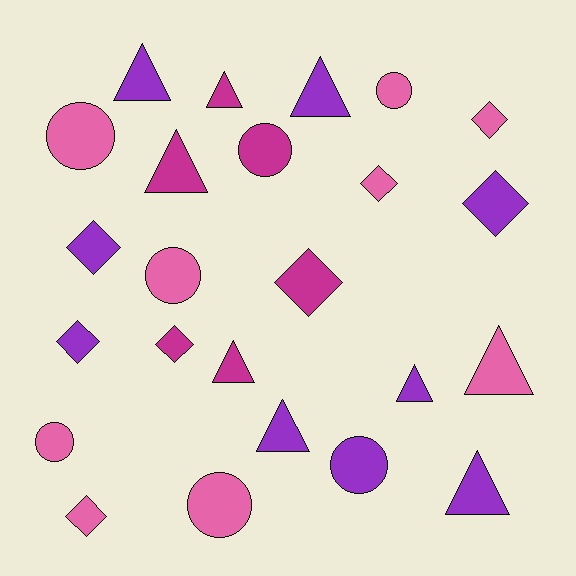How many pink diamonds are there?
There are 3 pink diamonds.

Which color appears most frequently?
Purple, with 9 objects.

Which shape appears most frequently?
Triangle, with 9 objects.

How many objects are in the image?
There are 24 objects.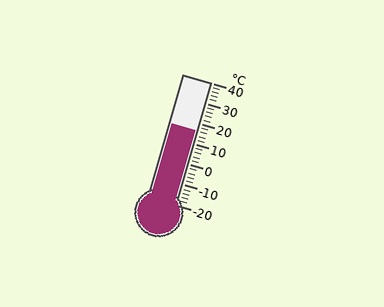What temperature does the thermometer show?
The thermometer shows approximately 16°C.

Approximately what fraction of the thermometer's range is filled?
The thermometer is filled to approximately 60% of its range.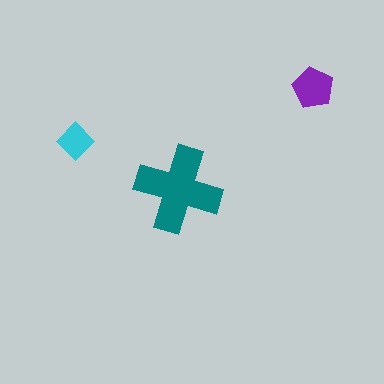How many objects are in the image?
There are 3 objects in the image.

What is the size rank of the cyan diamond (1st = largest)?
3rd.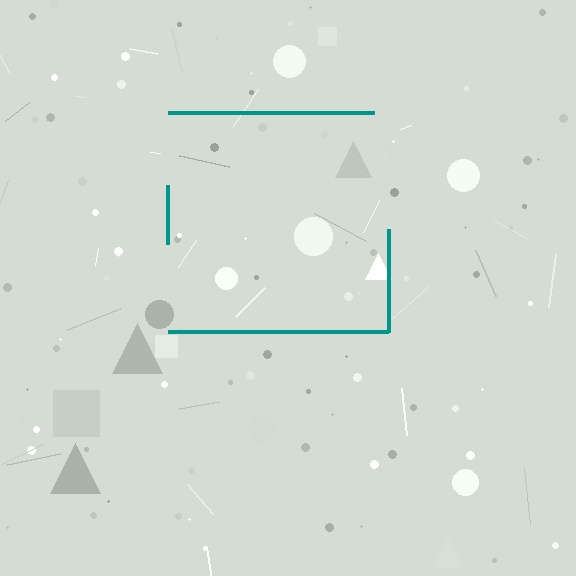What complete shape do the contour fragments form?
The contour fragments form a square.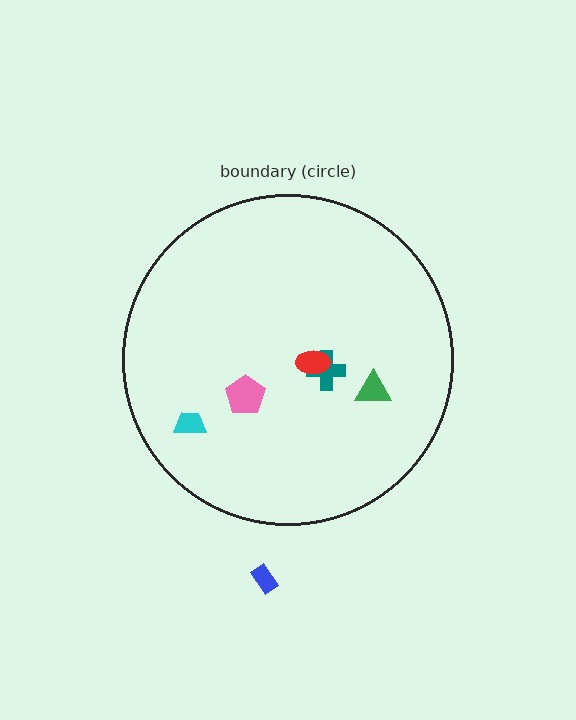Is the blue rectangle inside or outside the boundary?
Outside.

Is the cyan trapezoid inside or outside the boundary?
Inside.